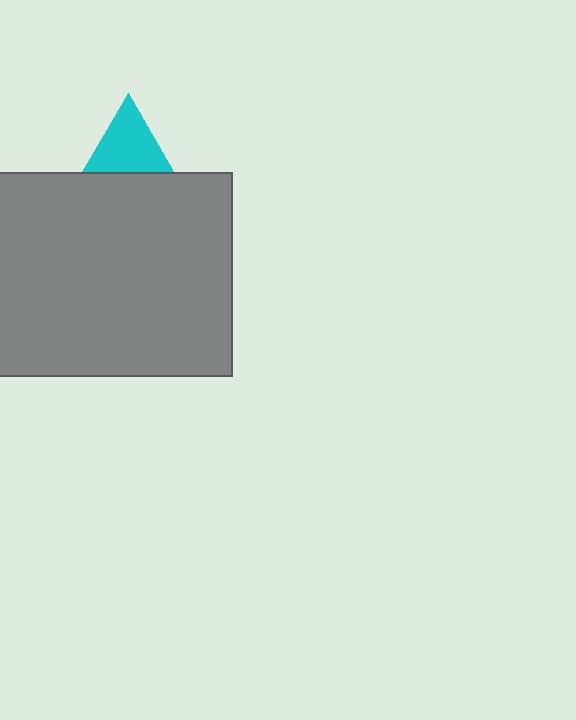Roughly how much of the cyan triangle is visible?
About half of it is visible (roughly 49%).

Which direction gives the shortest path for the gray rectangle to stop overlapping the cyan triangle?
Moving down gives the shortest separation.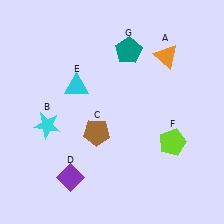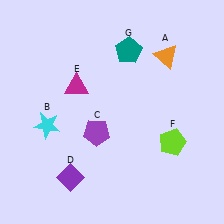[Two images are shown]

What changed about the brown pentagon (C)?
In Image 1, C is brown. In Image 2, it changed to purple.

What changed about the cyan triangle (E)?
In Image 1, E is cyan. In Image 2, it changed to magenta.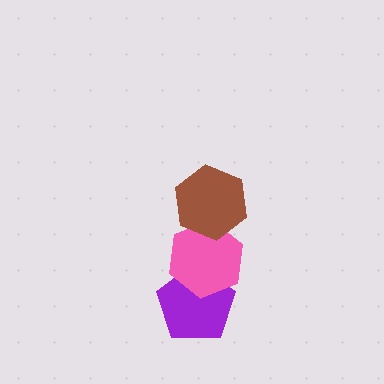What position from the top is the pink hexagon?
The pink hexagon is 2nd from the top.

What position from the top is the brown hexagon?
The brown hexagon is 1st from the top.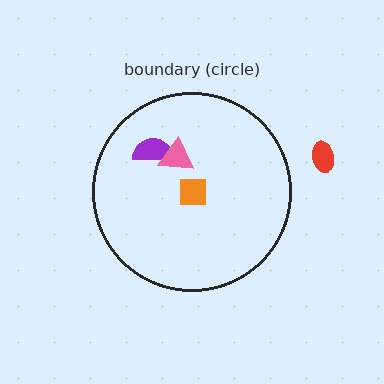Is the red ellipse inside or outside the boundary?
Outside.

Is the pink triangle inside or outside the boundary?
Inside.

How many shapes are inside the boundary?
3 inside, 1 outside.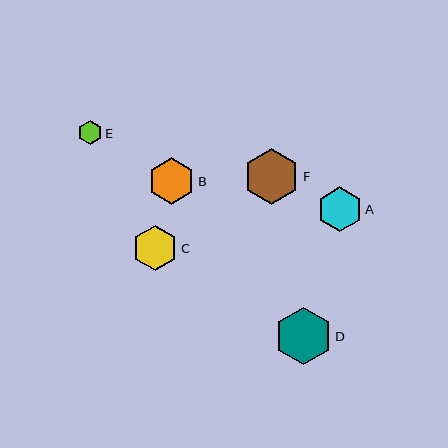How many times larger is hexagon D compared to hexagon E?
Hexagon D is approximately 2.4 times the size of hexagon E.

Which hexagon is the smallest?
Hexagon E is the smallest with a size of approximately 24 pixels.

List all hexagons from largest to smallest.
From largest to smallest: D, F, B, A, C, E.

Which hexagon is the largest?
Hexagon D is the largest with a size of approximately 57 pixels.